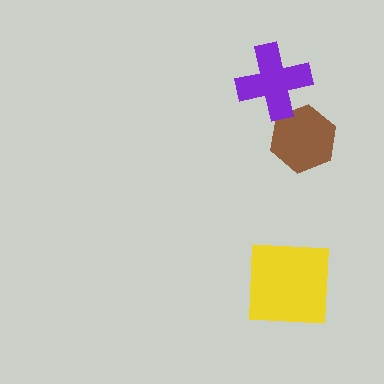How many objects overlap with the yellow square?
0 objects overlap with the yellow square.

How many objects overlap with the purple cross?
1 object overlaps with the purple cross.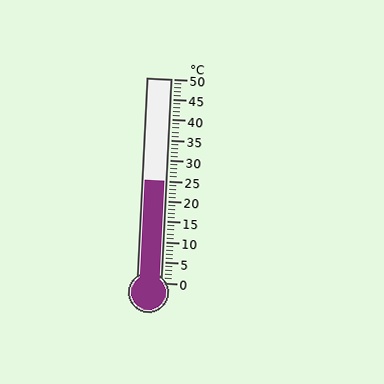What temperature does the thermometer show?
The thermometer shows approximately 25°C.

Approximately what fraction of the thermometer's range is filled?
The thermometer is filled to approximately 50% of its range.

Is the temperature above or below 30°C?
The temperature is below 30°C.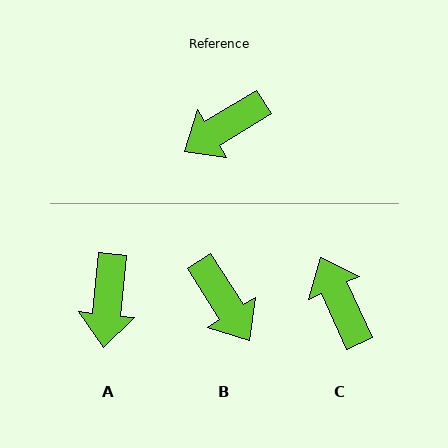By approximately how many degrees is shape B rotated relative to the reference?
Approximately 91 degrees counter-clockwise.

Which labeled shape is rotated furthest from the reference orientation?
C, about 97 degrees away.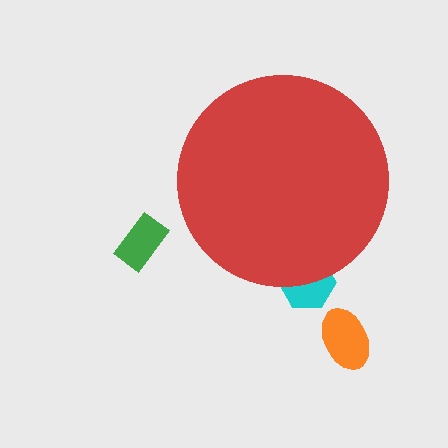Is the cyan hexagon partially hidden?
Yes, the cyan hexagon is partially hidden behind the red circle.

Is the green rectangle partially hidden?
No, the green rectangle is fully visible.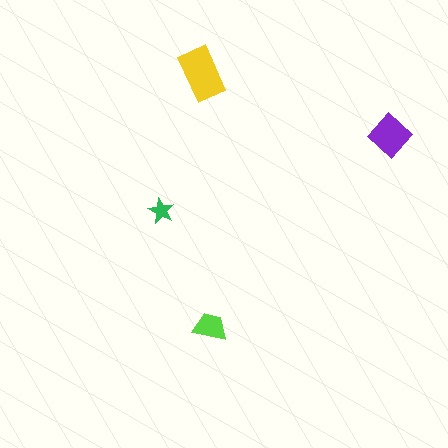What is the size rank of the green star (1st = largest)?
4th.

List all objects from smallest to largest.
The green star, the lime trapezoid, the purple diamond, the yellow rectangle.